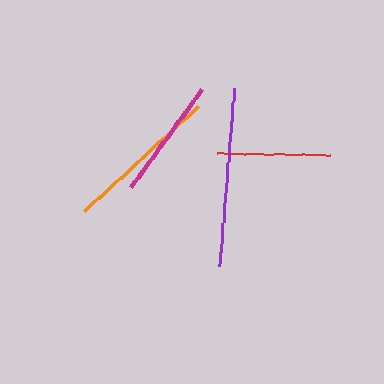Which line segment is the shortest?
The red line is the shortest at approximately 113 pixels.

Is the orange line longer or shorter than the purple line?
The purple line is longer than the orange line.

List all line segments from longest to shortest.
From longest to shortest: purple, orange, magenta, red.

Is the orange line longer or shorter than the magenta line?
The orange line is longer than the magenta line.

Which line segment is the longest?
The purple line is the longest at approximately 179 pixels.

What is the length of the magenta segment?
The magenta segment is approximately 121 pixels long.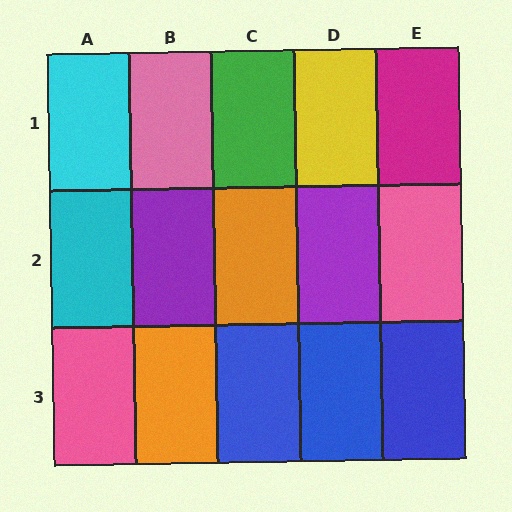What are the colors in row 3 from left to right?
Pink, orange, blue, blue, blue.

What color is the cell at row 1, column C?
Green.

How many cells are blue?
3 cells are blue.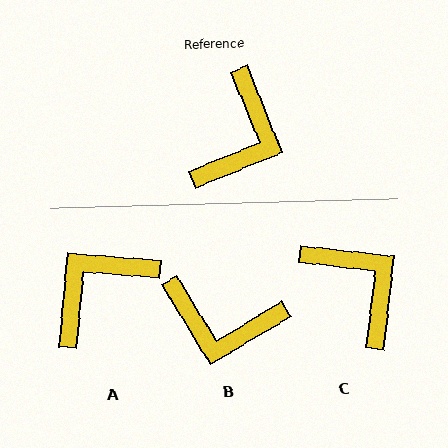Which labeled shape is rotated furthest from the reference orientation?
A, about 153 degrees away.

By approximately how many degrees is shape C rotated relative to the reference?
Approximately 61 degrees counter-clockwise.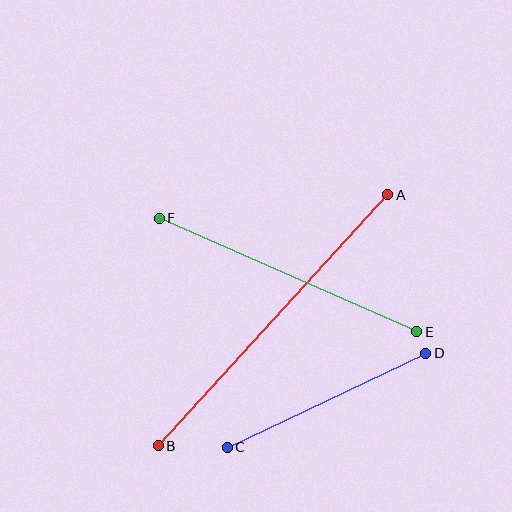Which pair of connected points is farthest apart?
Points A and B are farthest apart.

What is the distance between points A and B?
The distance is approximately 340 pixels.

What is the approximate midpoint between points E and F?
The midpoint is at approximately (288, 275) pixels.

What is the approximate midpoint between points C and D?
The midpoint is at approximately (326, 400) pixels.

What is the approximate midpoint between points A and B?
The midpoint is at approximately (273, 320) pixels.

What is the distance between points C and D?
The distance is approximately 220 pixels.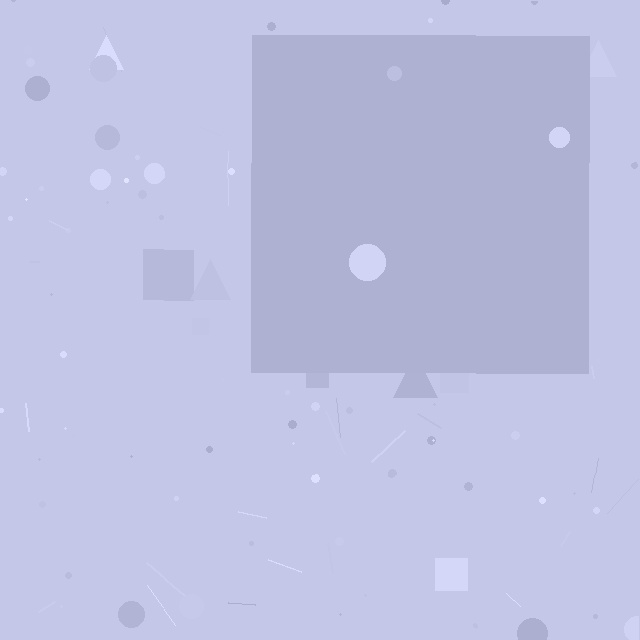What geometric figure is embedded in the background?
A square is embedded in the background.